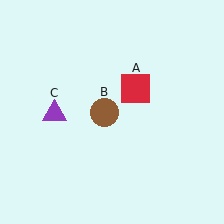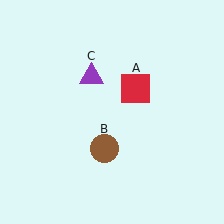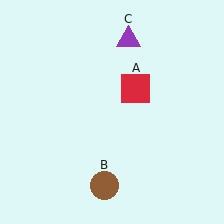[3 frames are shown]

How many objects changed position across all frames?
2 objects changed position: brown circle (object B), purple triangle (object C).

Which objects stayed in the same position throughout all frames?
Red square (object A) remained stationary.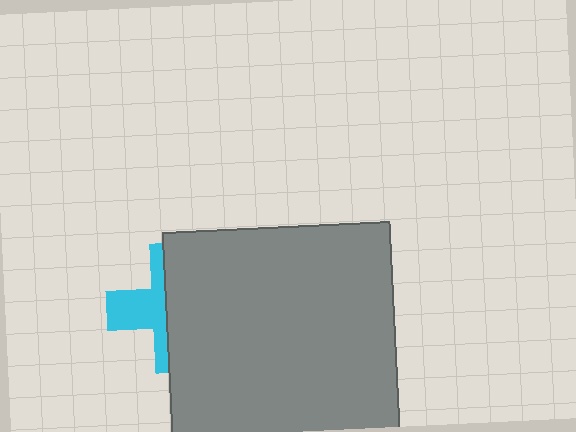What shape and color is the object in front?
The object in front is a gray square.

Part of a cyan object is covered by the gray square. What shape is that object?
It is a cross.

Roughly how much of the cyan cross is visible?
A small part of it is visible (roughly 42%).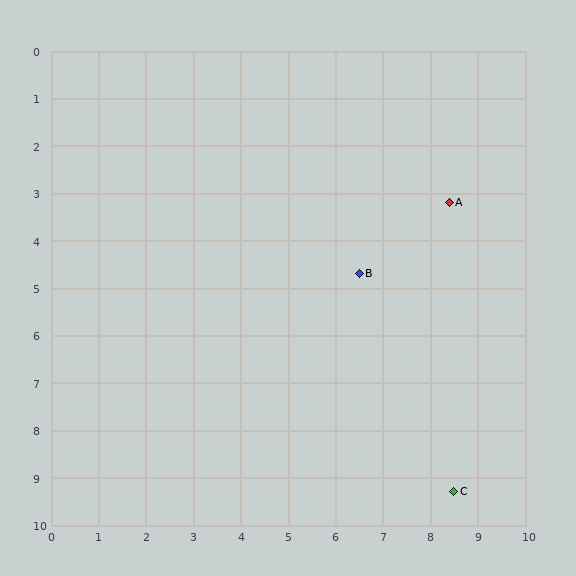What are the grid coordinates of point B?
Point B is at approximately (6.5, 4.7).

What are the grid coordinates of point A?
Point A is at approximately (8.4, 3.2).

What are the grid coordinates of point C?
Point C is at approximately (8.5, 9.3).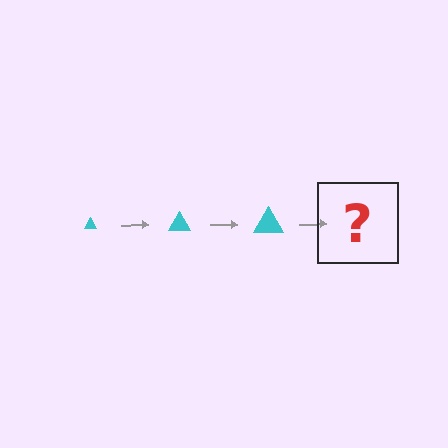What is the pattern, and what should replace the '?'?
The pattern is that the triangle gets progressively larger each step. The '?' should be a cyan triangle, larger than the previous one.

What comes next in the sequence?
The next element should be a cyan triangle, larger than the previous one.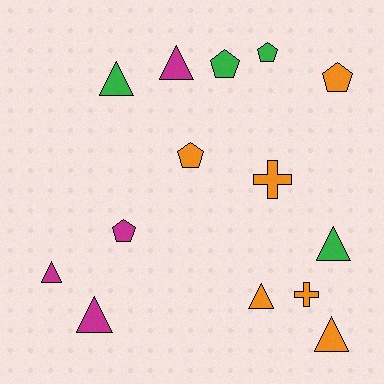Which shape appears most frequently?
Triangle, with 7 objects.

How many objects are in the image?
There are 14 objects.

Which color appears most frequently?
Orange, with 6 objects.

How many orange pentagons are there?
There are 2 orange pentagons.